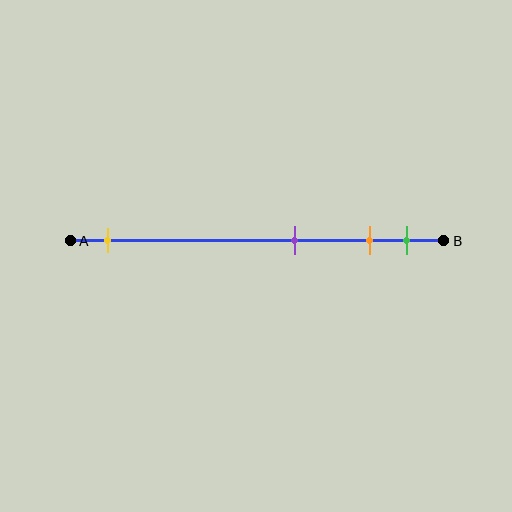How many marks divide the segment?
There are 4 marks dividing the segment.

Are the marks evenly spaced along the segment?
No, the marks are not evenly spaced.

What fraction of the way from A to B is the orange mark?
The orange mark is approximately 80% (0.8) of the way from A to B.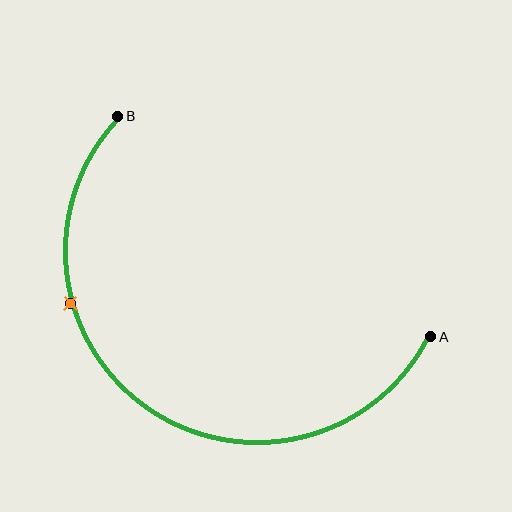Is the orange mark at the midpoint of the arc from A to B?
No. The orange mark lies on the arc but is closer to endpoint B. The arc midpoint would be at the point on the curve equidistant along the arc from both A and B.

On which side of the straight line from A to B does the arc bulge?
The arc bulges below and to the left of the straight line connecting A and B.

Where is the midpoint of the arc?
The arc midpoint is the point on the curve farthest from the straight line joining A and B. It sits below and to the left of that line.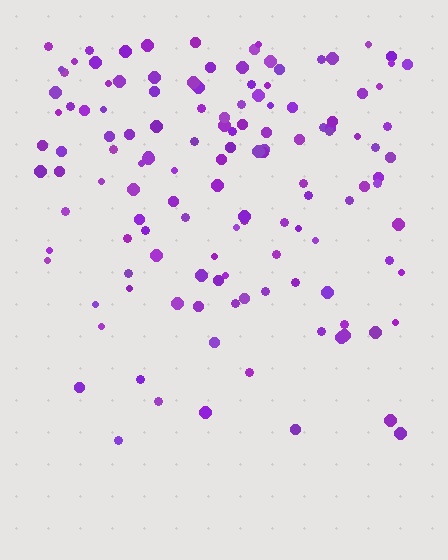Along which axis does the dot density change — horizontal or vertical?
Vertical.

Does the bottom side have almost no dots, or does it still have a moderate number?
Still a moderate number, just noticeably fewer than the top.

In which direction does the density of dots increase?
From bottom to top, with the top side densest.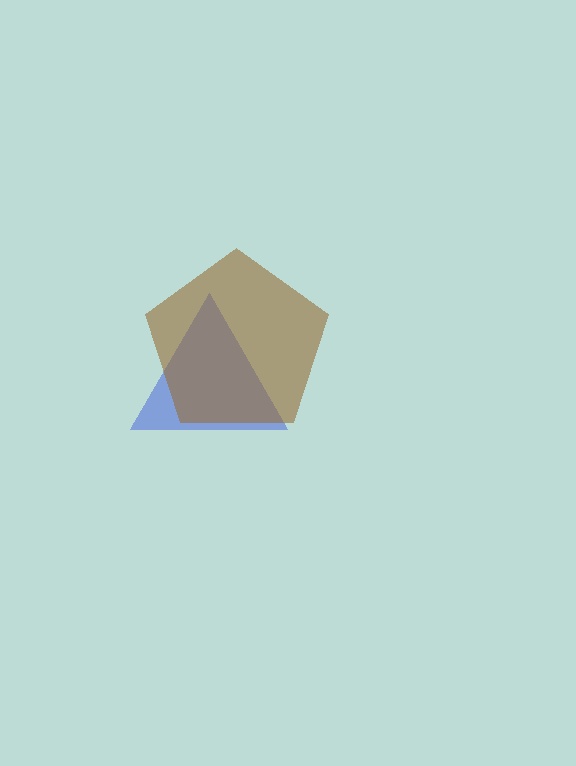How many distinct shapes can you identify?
There are 2 distinct shapes: a blue triangle, a brown pentagon.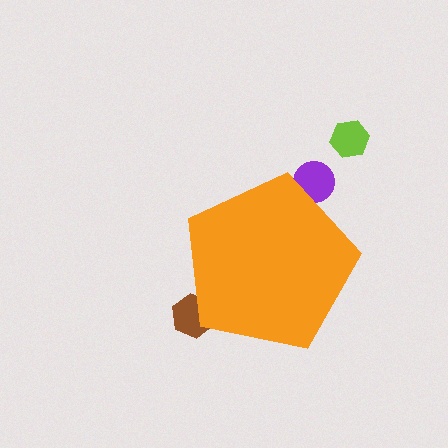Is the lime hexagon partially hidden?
No, the lime hexagon is fully visible.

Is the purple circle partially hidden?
Yes, the purple circle is partially hidden behind the orange pentagon.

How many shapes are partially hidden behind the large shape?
2 shapes are partially hidden.